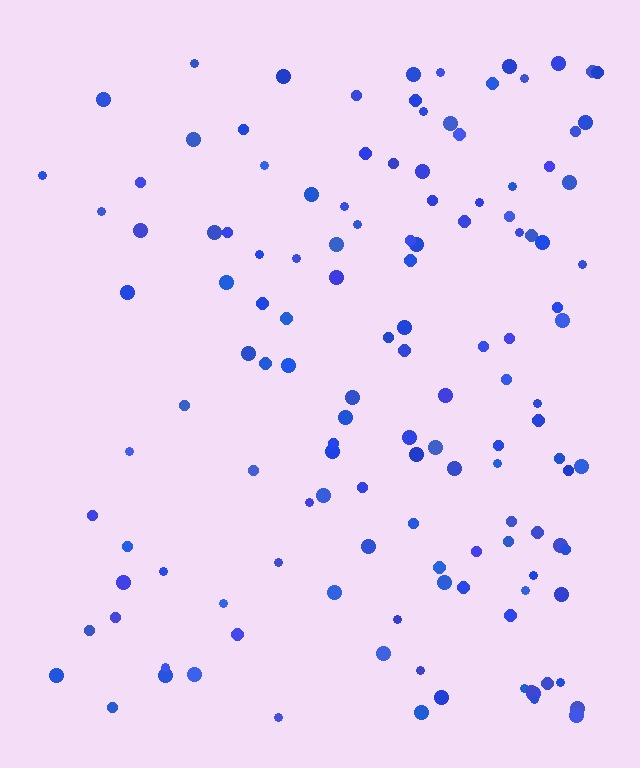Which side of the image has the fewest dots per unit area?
The left.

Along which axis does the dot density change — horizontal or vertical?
Horizontal.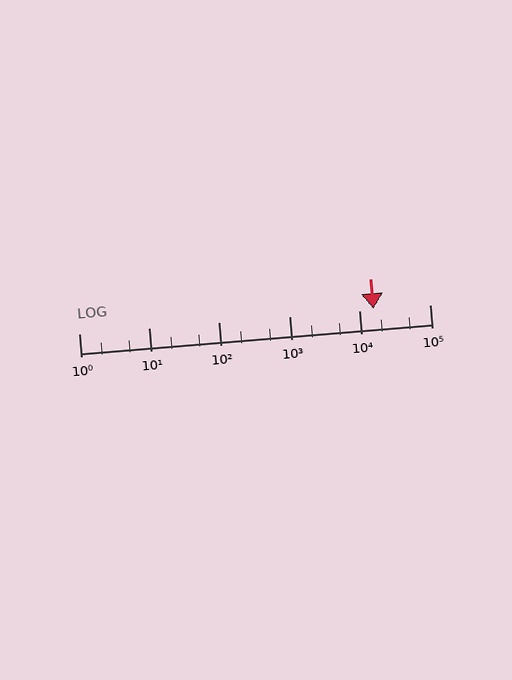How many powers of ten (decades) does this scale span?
The scale spans 5 decades, from 1 to 100000.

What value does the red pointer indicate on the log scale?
The pointer indicates approximately 16000.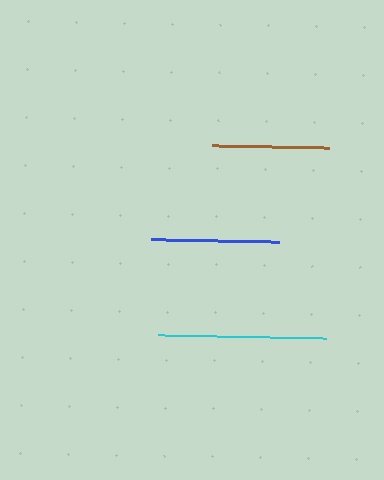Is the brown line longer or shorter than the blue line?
The blue line is longer than the brown line.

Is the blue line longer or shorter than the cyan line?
The cyan line is longer than the blue line.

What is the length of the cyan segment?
The cyan segment is approximately 168 pixels long.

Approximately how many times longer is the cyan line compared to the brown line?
The cyan line is approximately 1.4 times the length of the brown line.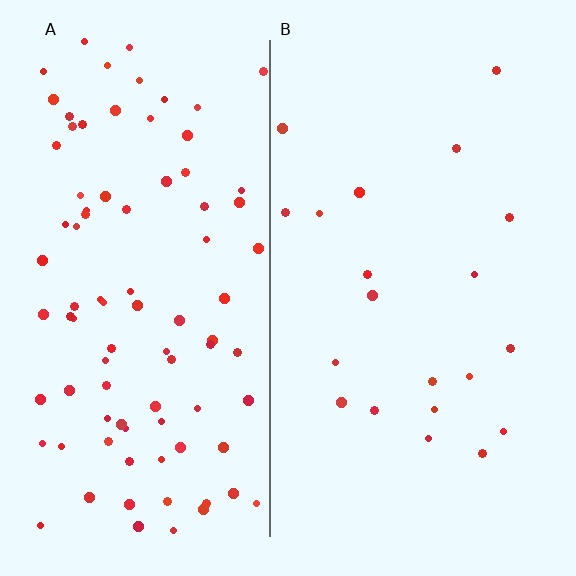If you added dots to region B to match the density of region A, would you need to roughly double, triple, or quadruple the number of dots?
Approximately quadruple.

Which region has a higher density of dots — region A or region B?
A (the left).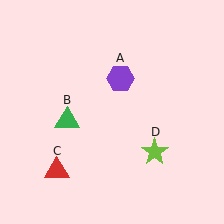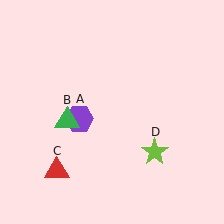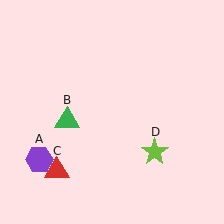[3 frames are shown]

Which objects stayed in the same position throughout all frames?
Green triangle (object B) and red triangle (object C) and lime star (object D) remained stationary.